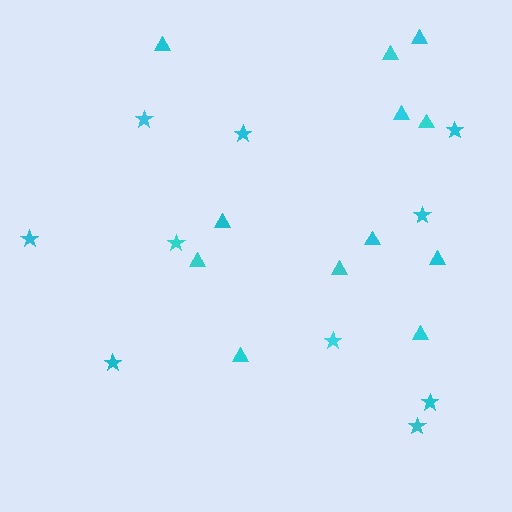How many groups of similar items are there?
There are 2 groups: one group of triangles (12) and one group of stars (10).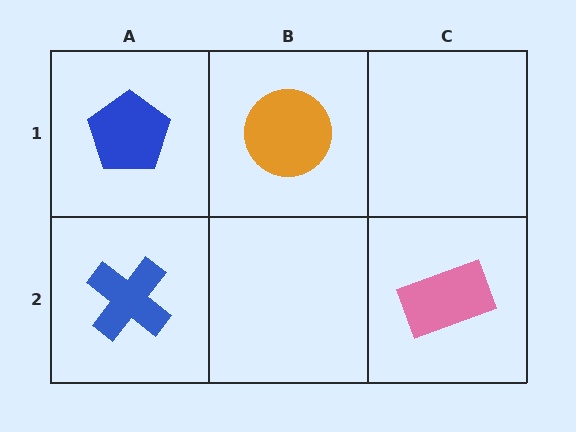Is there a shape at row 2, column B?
No, that cell is empty.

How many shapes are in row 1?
2 shapes.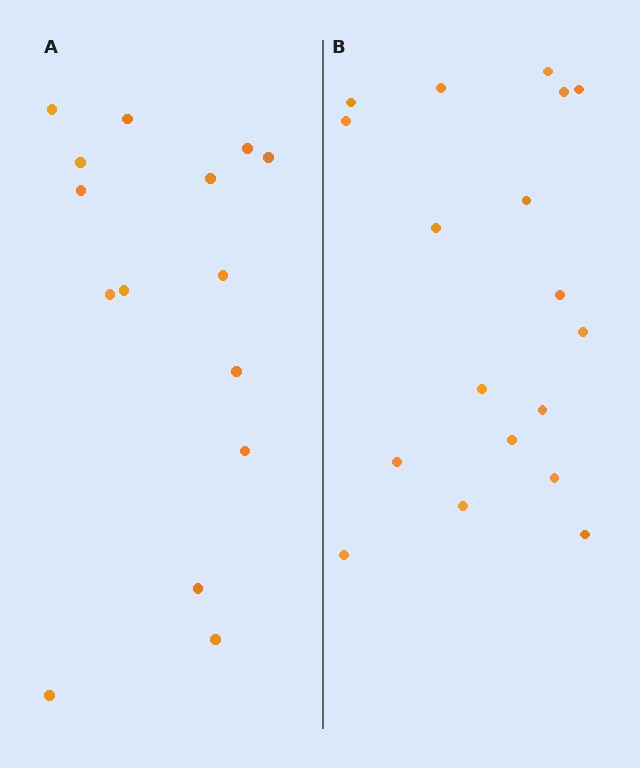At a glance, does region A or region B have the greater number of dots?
Region B (the right region) has more dots.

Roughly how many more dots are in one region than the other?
Region B has just a few more — roughly 2 or 3 more dots than region A.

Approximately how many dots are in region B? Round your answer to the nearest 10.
About 20 dots. (The exact count is 18, which rounds to 20.)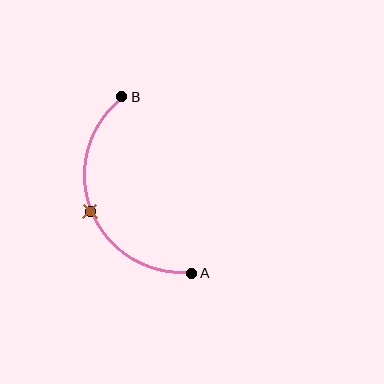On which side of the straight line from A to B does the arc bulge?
The arc bulges to the left of the straight line connecting A and B.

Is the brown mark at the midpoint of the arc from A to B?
Yes. The brown mark lies on the arc at equal arc-length from both A and B — it is the arc midpoint.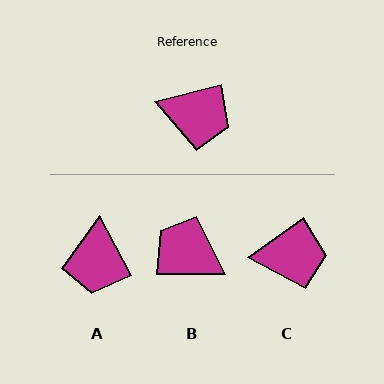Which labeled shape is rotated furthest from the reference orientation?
B, about 166 degrees away.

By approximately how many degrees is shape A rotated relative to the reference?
Approximately 76 degrees clockwise.